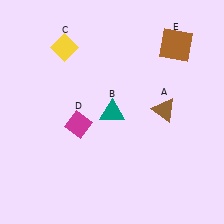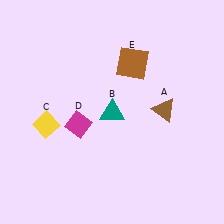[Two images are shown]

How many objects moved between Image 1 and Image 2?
2 objects moved between the two images.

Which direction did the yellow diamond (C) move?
The yellow diamond (C) moved down.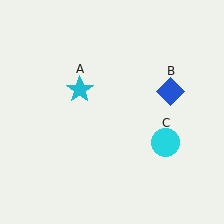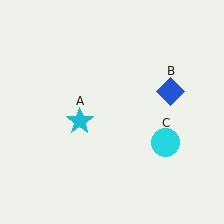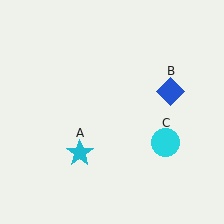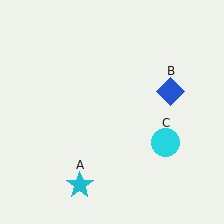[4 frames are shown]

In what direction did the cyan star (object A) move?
The cyan star (object A) moved down.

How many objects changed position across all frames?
1 object changed position: cyan star (object A).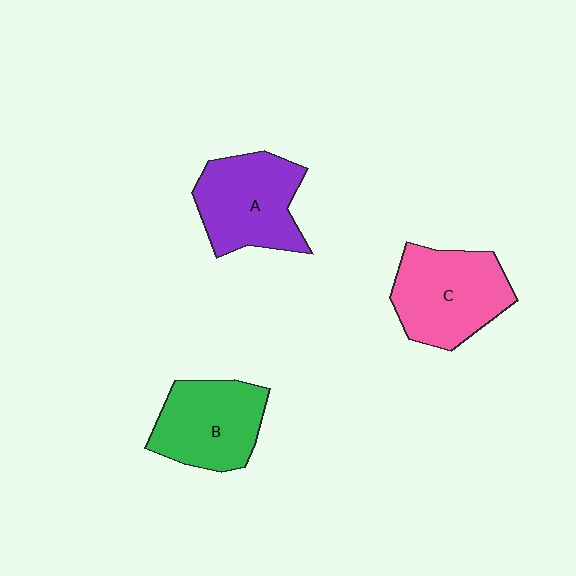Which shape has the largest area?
Shape C (pink).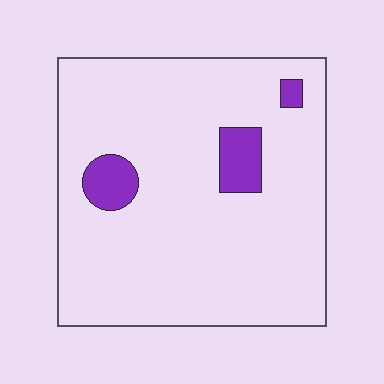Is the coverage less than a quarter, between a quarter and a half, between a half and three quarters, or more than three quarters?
Less than a quarter.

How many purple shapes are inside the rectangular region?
3.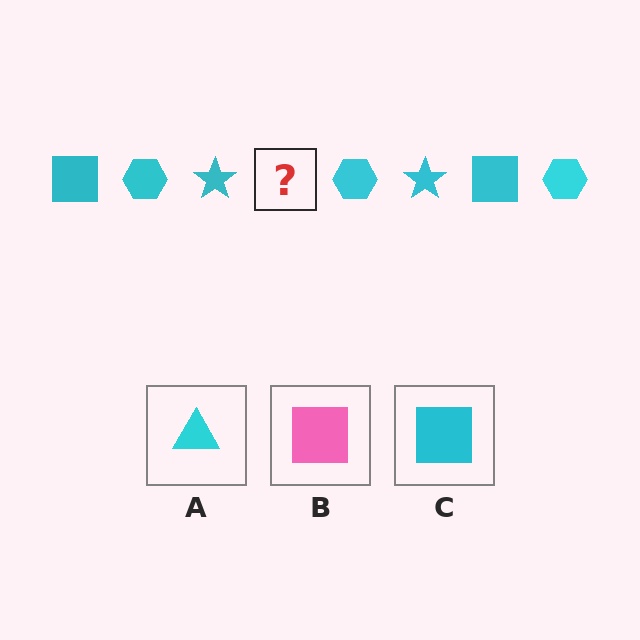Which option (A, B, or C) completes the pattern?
C.